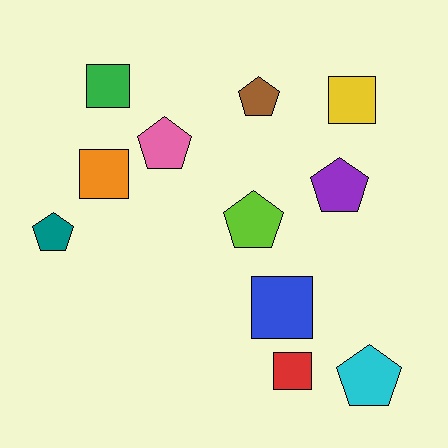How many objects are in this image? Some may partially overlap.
There are 11 objects.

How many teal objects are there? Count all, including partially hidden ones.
There is 1 teal object.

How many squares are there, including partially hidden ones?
There are 5 squares.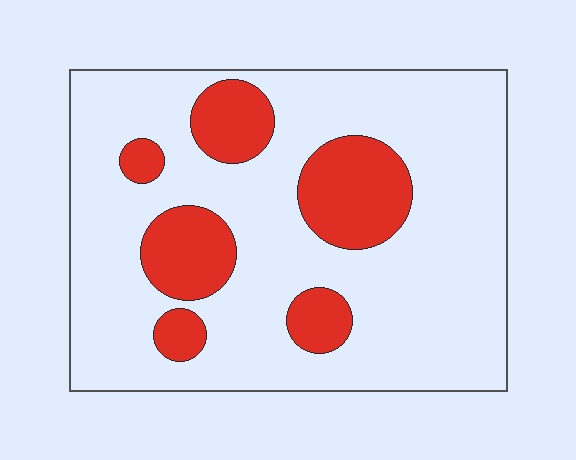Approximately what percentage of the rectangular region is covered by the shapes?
Approximately 20%.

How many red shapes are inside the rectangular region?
6.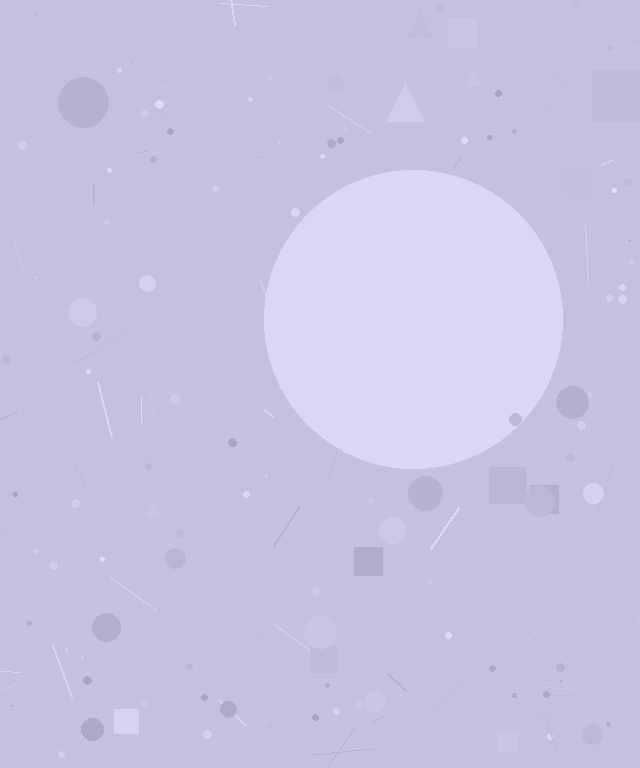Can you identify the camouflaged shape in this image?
The camouflaged shape is a circle.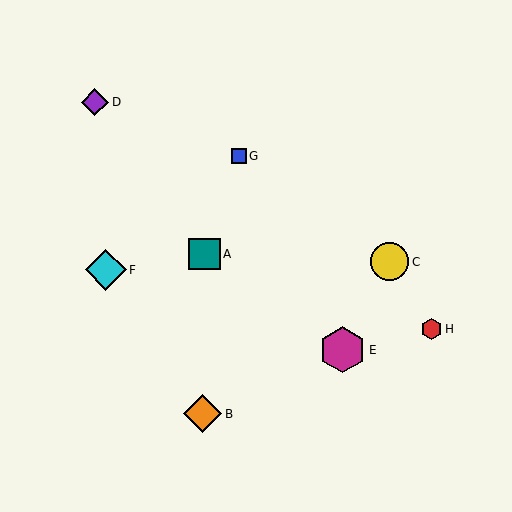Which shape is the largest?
The magenta hexagon (labeled E) is the largest.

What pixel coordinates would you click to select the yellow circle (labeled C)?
Click at (390, 262) to select the yellow circle C.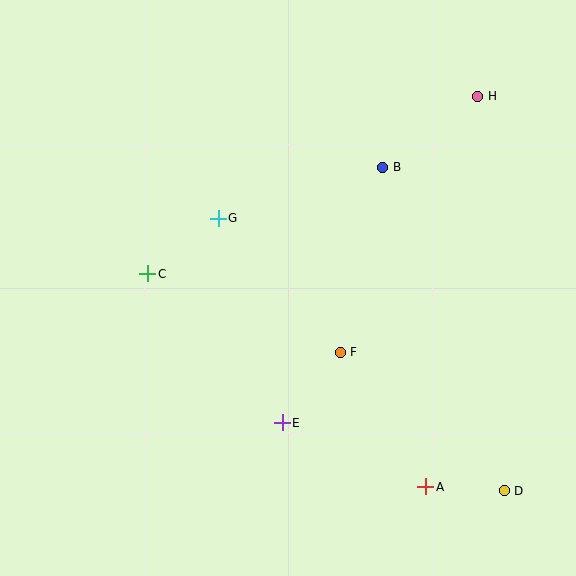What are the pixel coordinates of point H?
Point H is at (478, 96).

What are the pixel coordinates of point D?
Point D is at (504, 491).